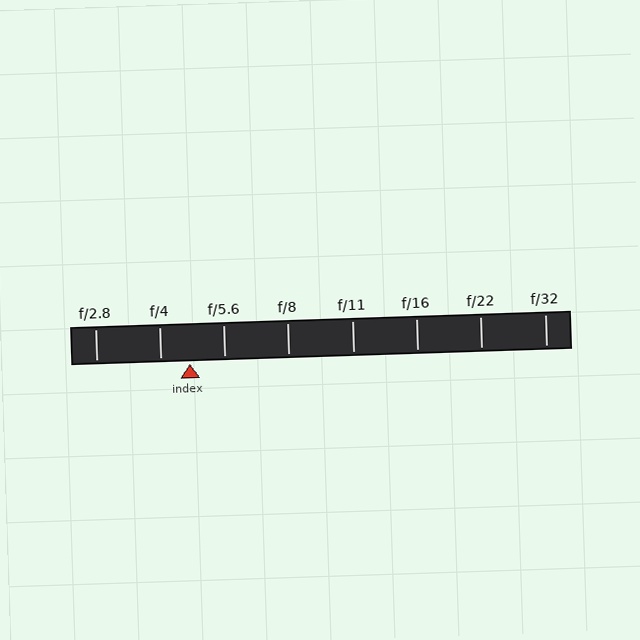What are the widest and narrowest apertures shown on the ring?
The widest aperture shown is f/2.8 and the narrowest is f/32.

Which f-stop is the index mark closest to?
The index mark is closest to f/4.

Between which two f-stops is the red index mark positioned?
The index mark is between f/4 and f/5.6.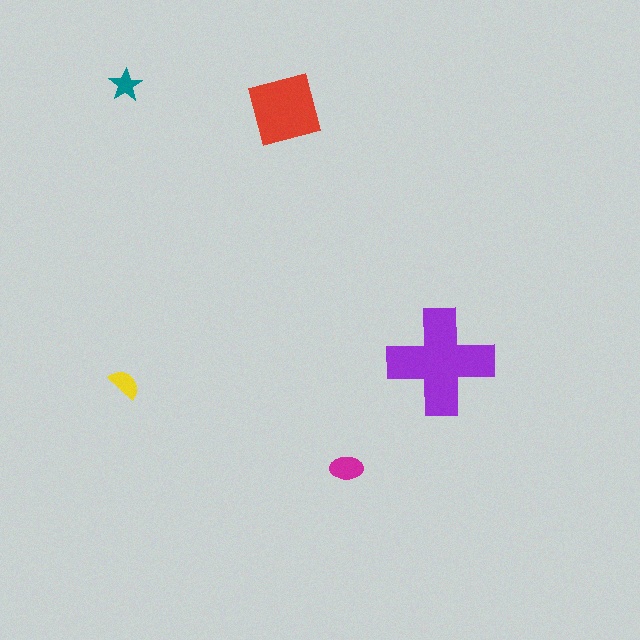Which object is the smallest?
The teal star.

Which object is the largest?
The purple cross.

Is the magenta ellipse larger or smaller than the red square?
Smaller.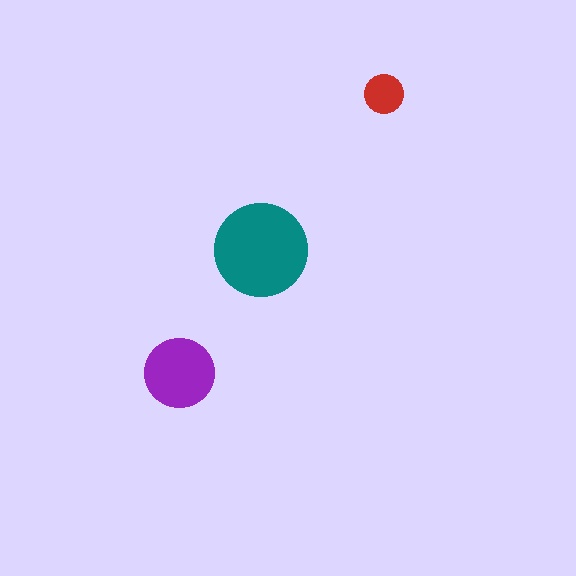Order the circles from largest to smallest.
the teal one, the purple one, the red one.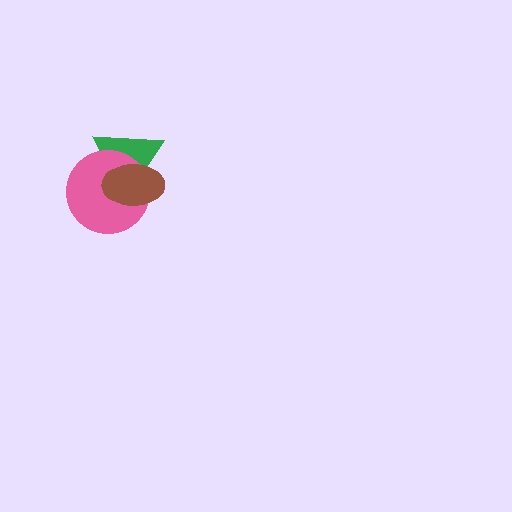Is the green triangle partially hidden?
Yes, it is partially covered by another shape.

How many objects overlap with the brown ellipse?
2 objects overlap with the brown ellipse.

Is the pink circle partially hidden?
Yes, it is partially covered by another shape.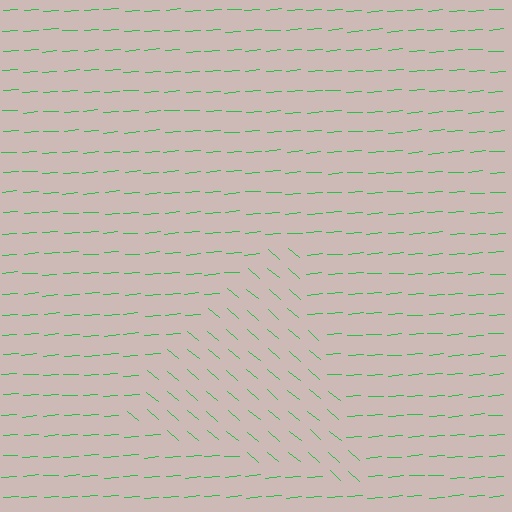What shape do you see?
I see a triangle.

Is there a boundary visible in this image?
Yes, there is a texture boundary formed by a change in line orientation.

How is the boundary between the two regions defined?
The boundary is defined purely by a change in line orientation (approximately 45 degrees difference). All lines are the same color and thickness.